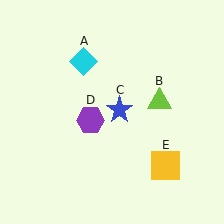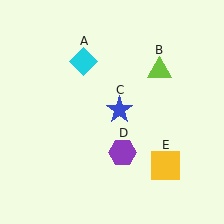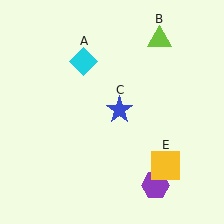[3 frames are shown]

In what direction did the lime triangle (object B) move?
The lime triangle (object B) moved up.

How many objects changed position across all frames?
2 objects changed position: lime triangle (object B), purple hexagon (object D).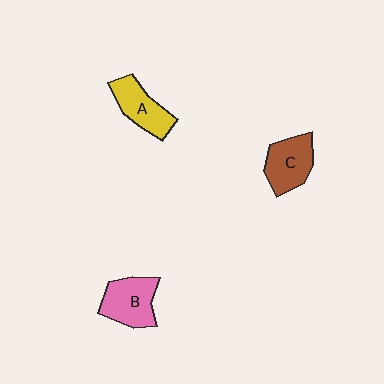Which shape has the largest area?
Shape B (pink).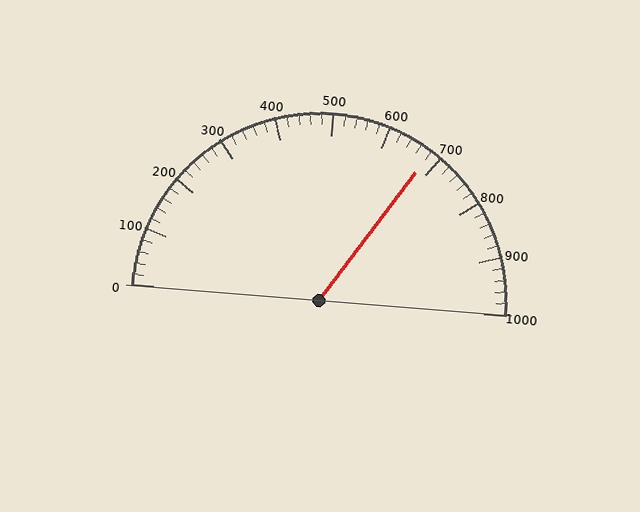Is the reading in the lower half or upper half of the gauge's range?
The reading is in the upper half of the range (0 to 1000).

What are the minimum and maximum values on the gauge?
The gauge ranges from 0 to 1000.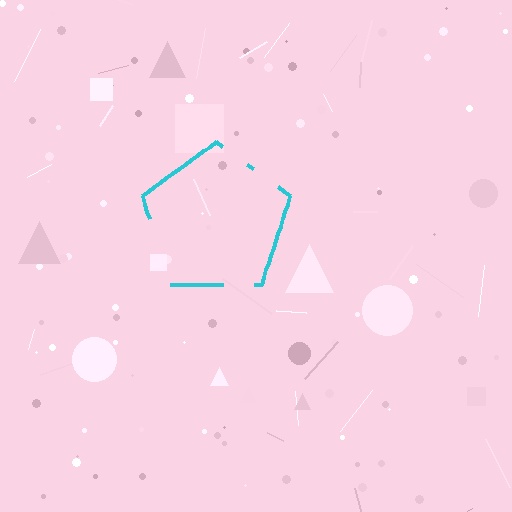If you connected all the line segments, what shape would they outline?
They would outline a pentagon.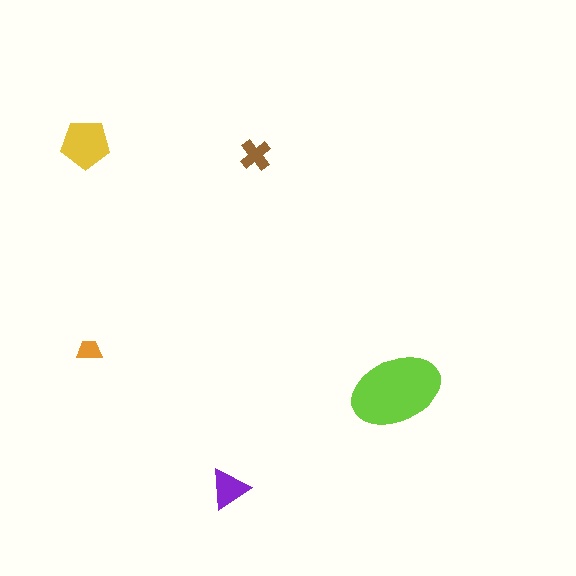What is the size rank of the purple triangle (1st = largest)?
3rd.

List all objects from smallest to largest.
The orange trapezoid, the brown cross, the purple triangle, the yellow pentagon, the lime ellipse.